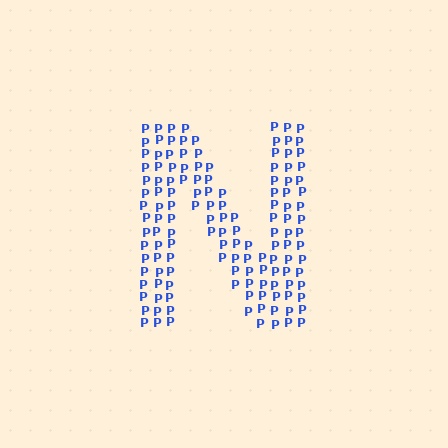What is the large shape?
The large shape is the letter N.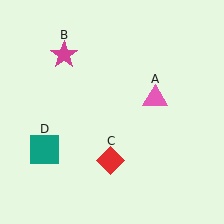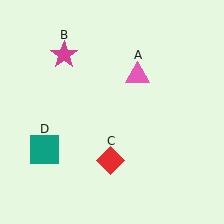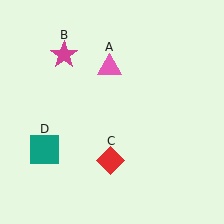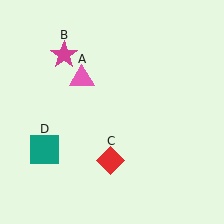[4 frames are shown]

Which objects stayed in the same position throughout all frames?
Magenta star (object B) and red diamond (object C) and teal square (object D) remained stationary.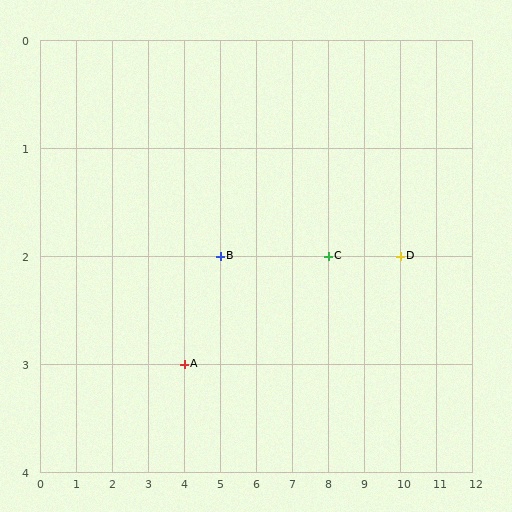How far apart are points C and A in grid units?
Points C and A are 4 columns and 1 row apart (about 4.1 grid units diagonally).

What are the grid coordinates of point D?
Point D is at grid coordinates (10, 2).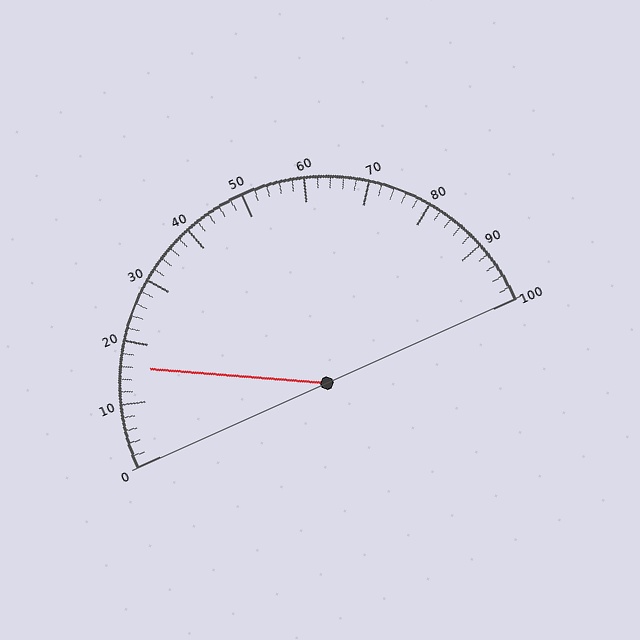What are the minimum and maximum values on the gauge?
The gauge ranges from 0 to 100.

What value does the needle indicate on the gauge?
The needle indicates approximately 16.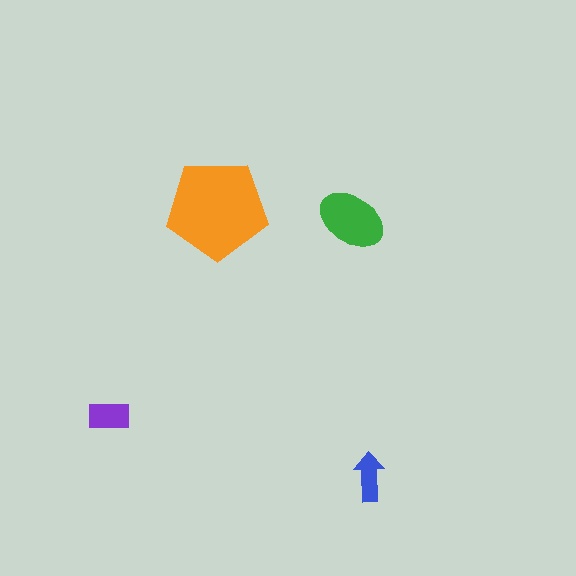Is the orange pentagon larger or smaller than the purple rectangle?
Larger.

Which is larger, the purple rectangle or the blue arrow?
The purple rectangle.